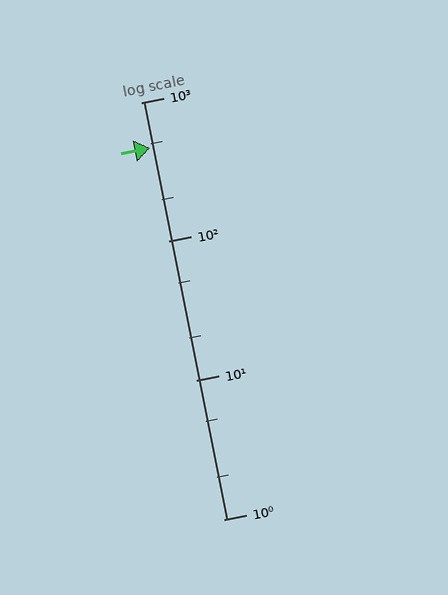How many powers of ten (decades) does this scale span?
The scale spans 3 decades, from 1 to 1000.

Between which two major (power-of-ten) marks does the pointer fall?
The pointer is between 100 and 1000.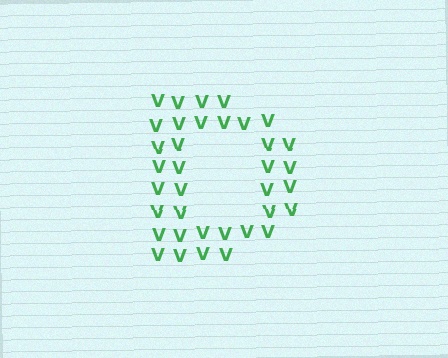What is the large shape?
The large shape is the letter D.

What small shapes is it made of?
It is made of small letter V's.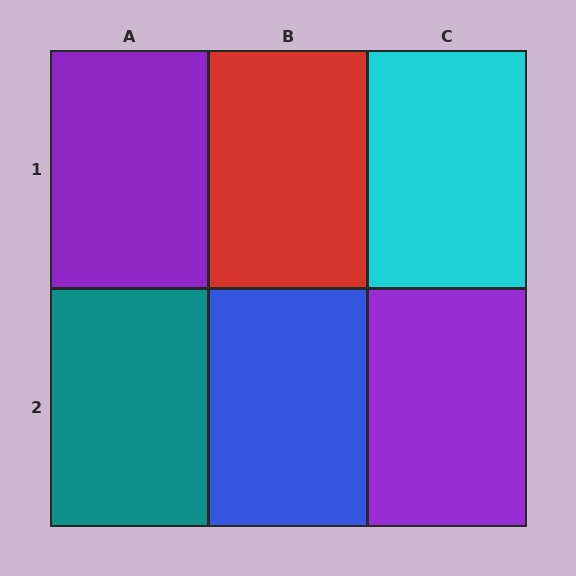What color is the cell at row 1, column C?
Cyan.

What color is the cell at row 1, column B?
Red.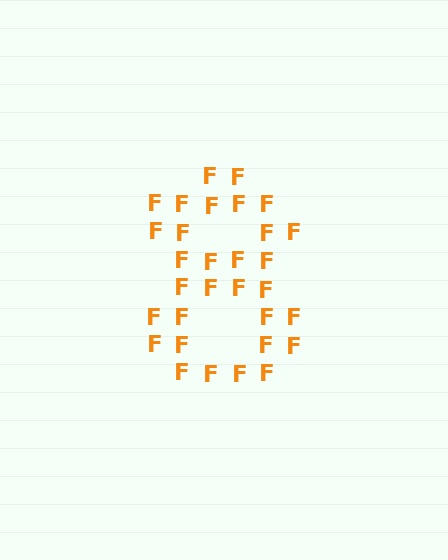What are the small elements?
The small elements are letter F's.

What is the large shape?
The large shape is the digit 8.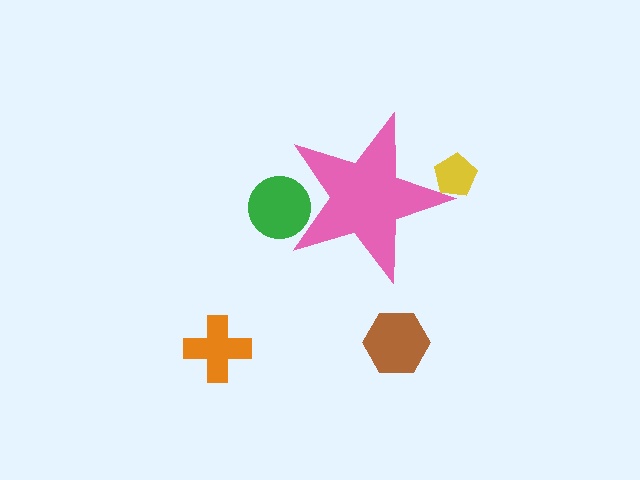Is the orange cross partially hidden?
No, the orange cross is fully visible.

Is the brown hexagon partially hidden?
No, the brown hexagon is fully visible.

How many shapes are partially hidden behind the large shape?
2 shapes are partially hidden.